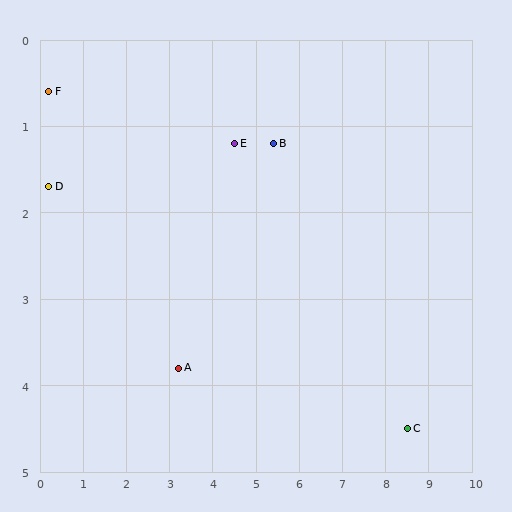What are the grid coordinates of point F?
Point F is at approximately (0.2, 0.6).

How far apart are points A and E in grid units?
Points A and E are about 2.9 grid units apart.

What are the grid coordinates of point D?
Point D is at approximately (0.2, 1.7).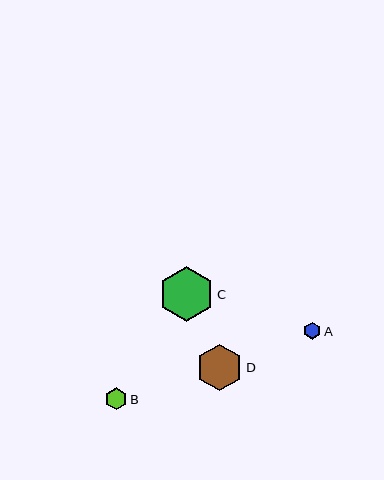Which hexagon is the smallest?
Hexagon A is the smallest with a size of approximately 17 pixels.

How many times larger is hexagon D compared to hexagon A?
Hexagon D is approximately 2.7 times the size of hexagon A.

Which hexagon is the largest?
Hexagon C is the largest with a size of approximately 55 pixels.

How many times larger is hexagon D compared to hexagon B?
Hexagon D is approximately 2.1 times the size of hexagon B.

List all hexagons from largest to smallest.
From largest to smallest: C, D, B, A.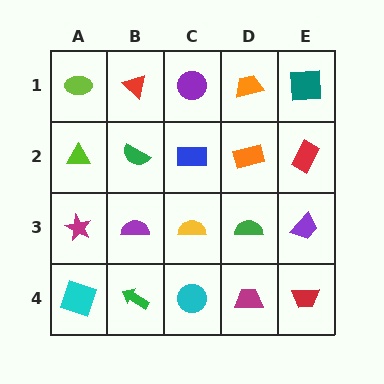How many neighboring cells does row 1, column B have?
3.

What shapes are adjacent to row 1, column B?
A green semicircle (row 2, column B), a lime ellipse (row 1, column A), a purple circle (row 1, column C).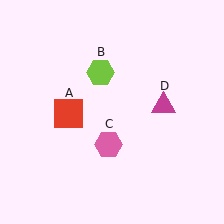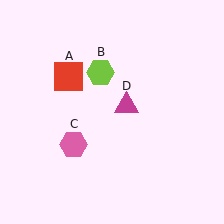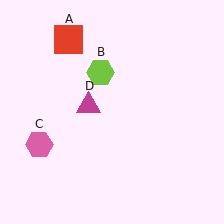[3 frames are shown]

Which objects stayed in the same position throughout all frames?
Lime hexagon (object B) remained stationary.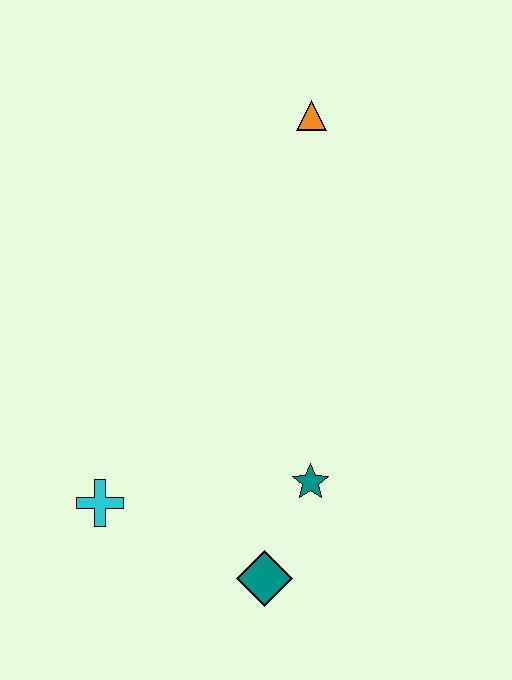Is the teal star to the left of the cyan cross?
No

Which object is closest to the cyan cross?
The teal diamond is closest to the cyan cross.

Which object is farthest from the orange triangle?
The teal diamond is farthest from the orange triangle.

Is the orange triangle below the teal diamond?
No